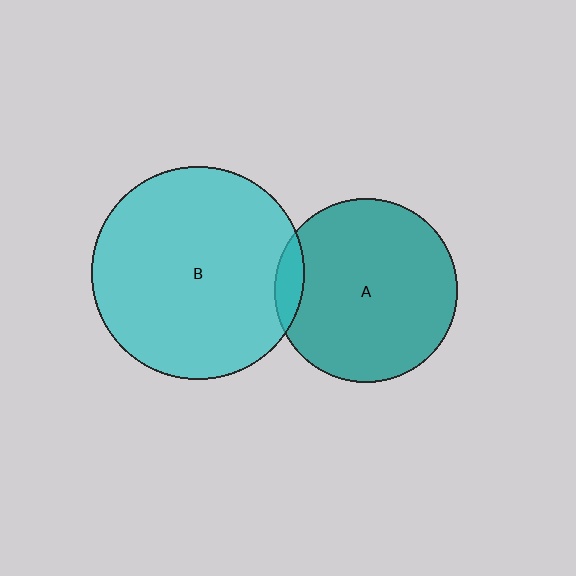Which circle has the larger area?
Circle B (cyan).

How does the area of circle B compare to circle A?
Approximately 1.4 times.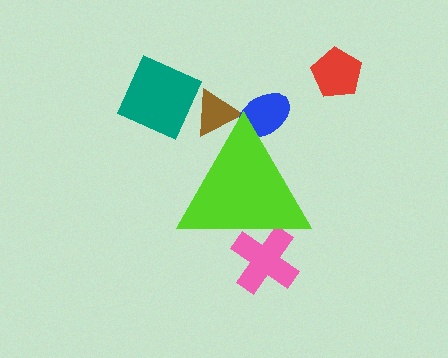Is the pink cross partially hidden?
Yes, the pink cross is partially hidden behind the lime triangle.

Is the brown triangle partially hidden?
Yes, the brown triangle is partially hidden behind the lime triangle.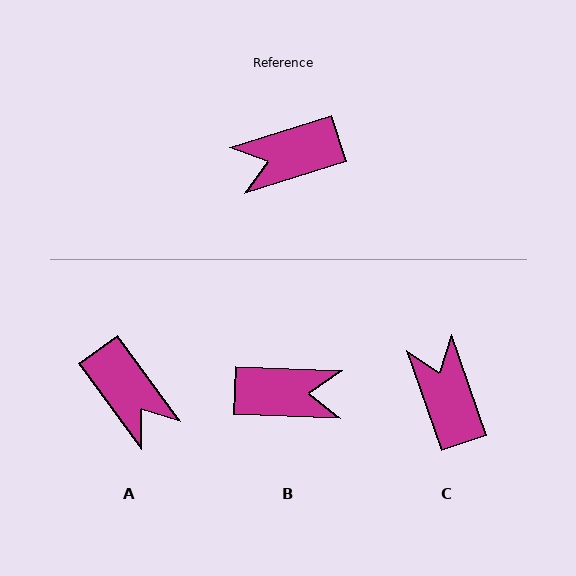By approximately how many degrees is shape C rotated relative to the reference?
Approximately 89 degrees clockwise.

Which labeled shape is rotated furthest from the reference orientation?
B, about 160 degrees away.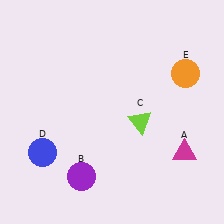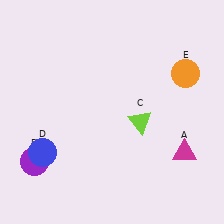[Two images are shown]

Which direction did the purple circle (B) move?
The purple circle (B) moved left.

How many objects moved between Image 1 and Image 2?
1 object moved between the two images.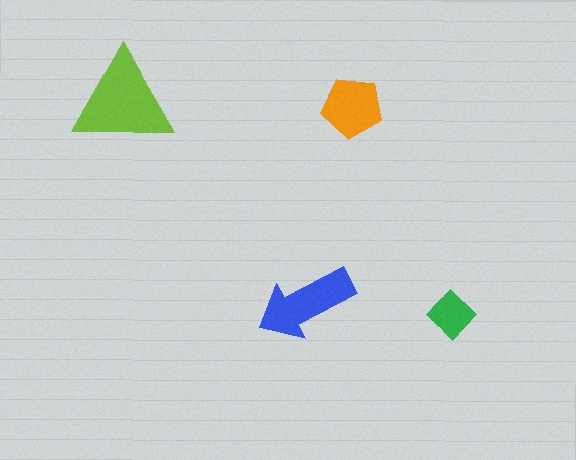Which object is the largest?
The lime triangle.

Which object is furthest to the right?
The green diamond is rightmost.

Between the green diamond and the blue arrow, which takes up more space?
The blue arrow.